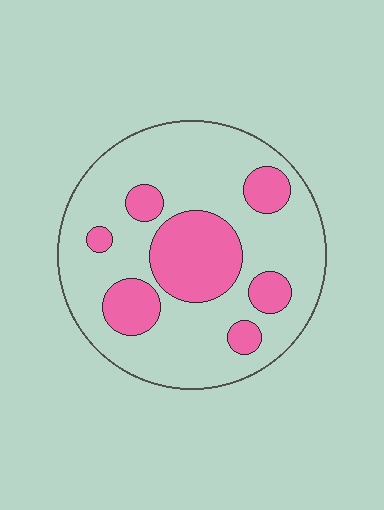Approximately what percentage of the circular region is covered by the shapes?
Approximately 25%.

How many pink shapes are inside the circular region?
7.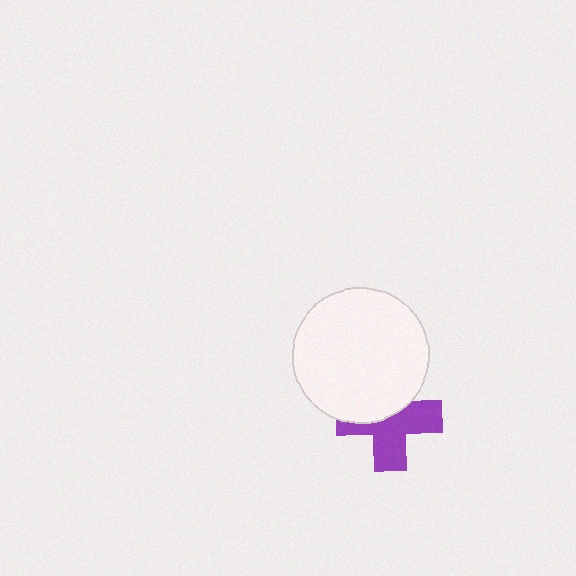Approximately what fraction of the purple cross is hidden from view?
Roughly 42% of the purple cross is hidden behind the white circle.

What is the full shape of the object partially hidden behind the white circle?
The partially hidden object is a purple cross.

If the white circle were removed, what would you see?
You would see the complete purple cross.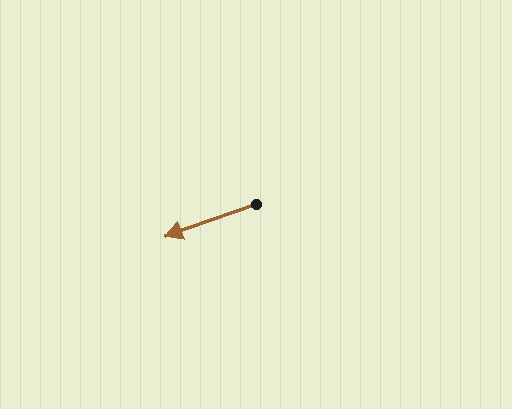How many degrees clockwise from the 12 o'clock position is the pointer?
Approximately 251 degrees.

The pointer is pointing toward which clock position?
Roughly 8 o'clock.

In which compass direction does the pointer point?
West.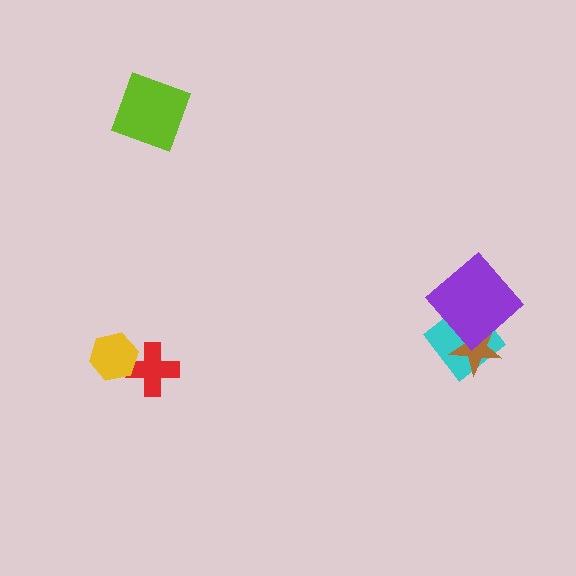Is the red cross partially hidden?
Yes, it is partially covered by another shape.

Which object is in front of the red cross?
The yellow hexagon is in front of the red cross.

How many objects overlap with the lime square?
0 objects overlap with the lime square.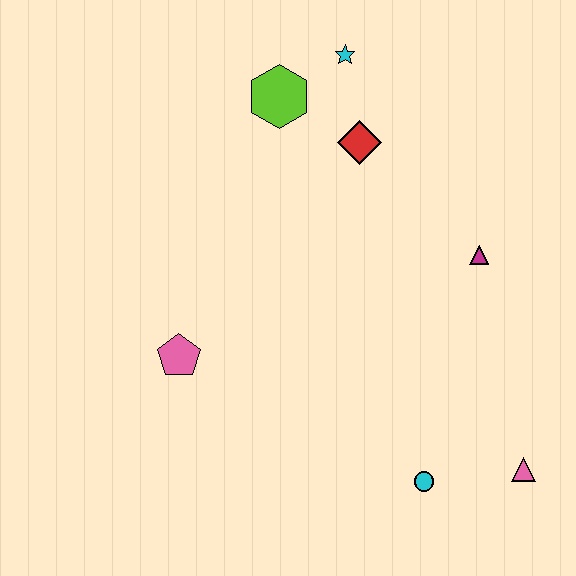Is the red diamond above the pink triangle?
Yes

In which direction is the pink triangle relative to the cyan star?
The pink triangle is below the cyan star.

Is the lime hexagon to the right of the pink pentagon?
Yes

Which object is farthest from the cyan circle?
The cyan star is farthest from the cyan circle.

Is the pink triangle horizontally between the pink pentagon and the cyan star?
No